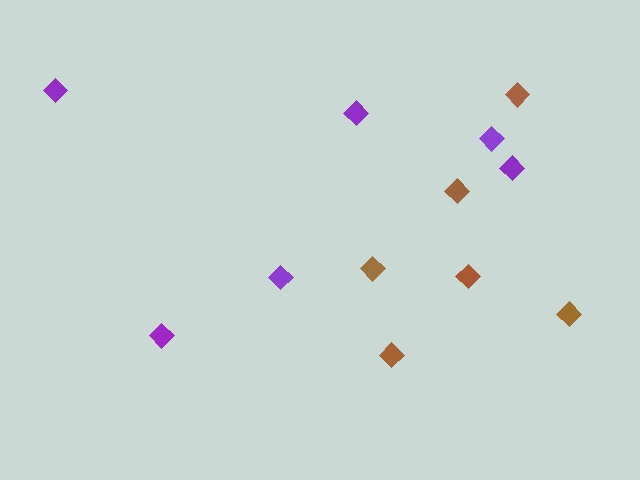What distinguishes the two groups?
There are 2 groups: one group of brown diamonds (6) and one group of purple diamonds (6).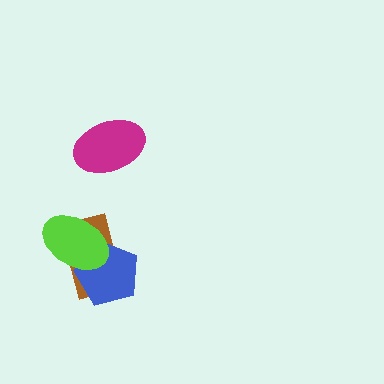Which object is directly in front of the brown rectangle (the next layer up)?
The blue pentagon is directly in front of the brown rectangle.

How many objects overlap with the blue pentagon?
2 objects overlap with the blue pentagon.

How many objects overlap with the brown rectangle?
2 objects overlap with the brown rectangle.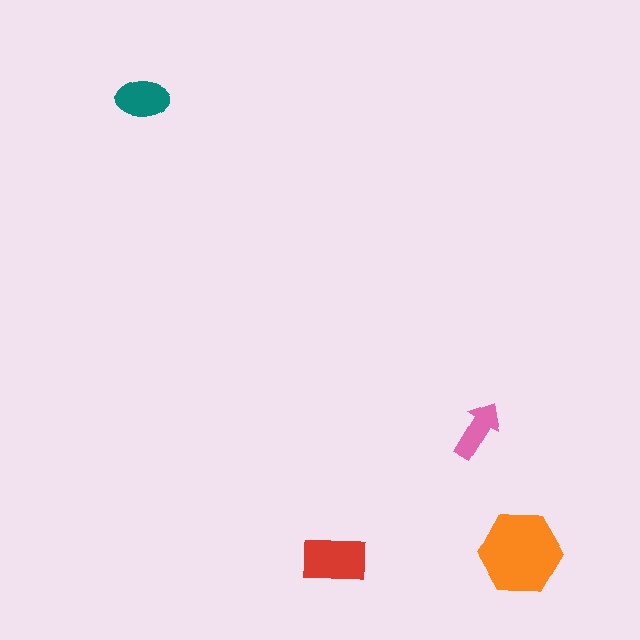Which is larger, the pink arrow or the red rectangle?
The red rectangle.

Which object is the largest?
The orange hexagon.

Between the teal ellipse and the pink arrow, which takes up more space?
The teal ellipse.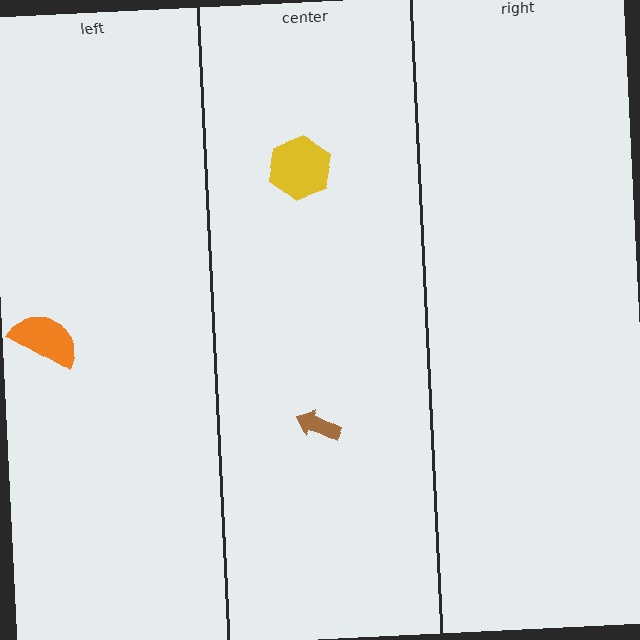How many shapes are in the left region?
1.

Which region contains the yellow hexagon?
The center region.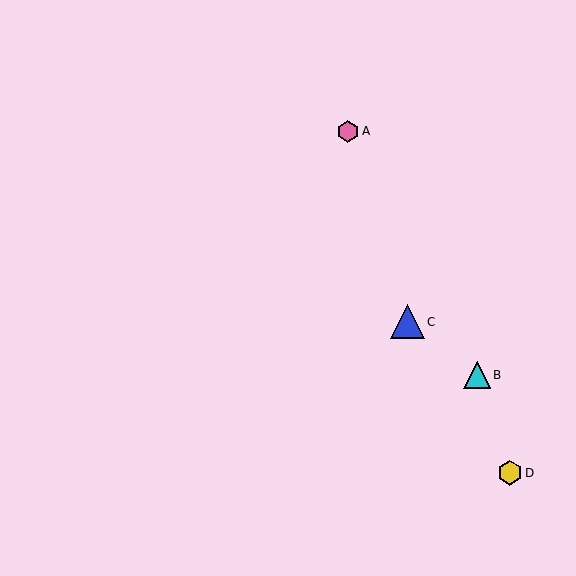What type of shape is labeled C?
Shape C is a blue triangle.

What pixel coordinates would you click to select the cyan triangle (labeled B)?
Click at (477, 375) to select the cyan triangle B.